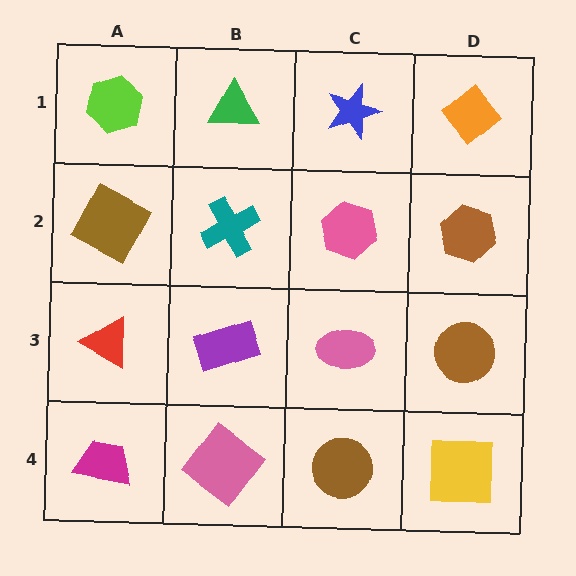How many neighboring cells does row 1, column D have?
2.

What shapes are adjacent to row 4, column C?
A pink ellipse (row 3, column C), a pink diamond (row 4, column B), a yellow square (row 4, column D).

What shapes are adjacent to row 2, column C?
A blue star (row 1, column C), a pink ellipse (row 3, column C), a teal cross (row 2, column B), a brown hexagon (row 2, column D).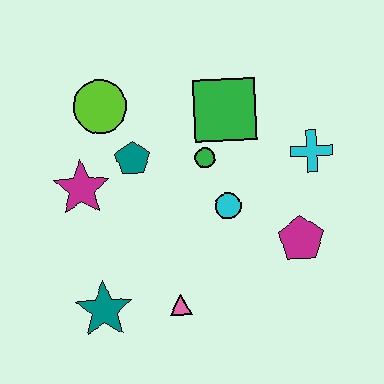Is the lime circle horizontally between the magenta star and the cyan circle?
Yes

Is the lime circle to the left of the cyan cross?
Yes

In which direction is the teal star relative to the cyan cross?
The teal star is to the left of the cyan cross.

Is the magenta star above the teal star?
Yes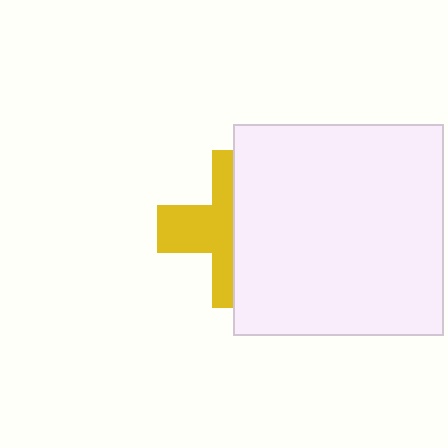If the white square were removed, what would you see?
You would see the complete yellow cross.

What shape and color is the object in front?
The object in front is a white square.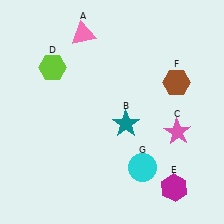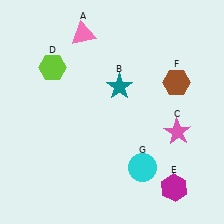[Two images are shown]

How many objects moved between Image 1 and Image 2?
1 object moved between the two images.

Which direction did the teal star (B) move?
The teal star (B) moved up.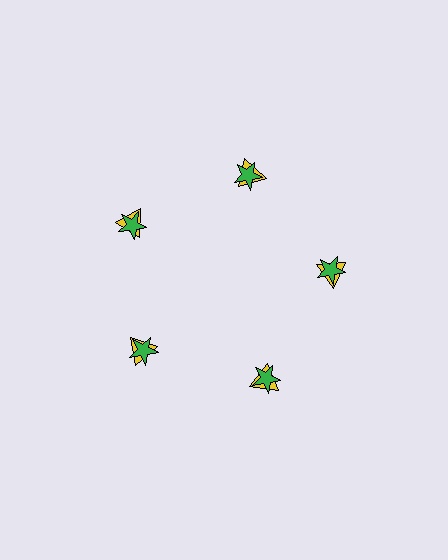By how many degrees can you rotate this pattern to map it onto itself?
The pattern maps onto itself every 72 degrees of rotation.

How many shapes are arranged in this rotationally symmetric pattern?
There are 10 shapes, arranged in 5 groups of 2.